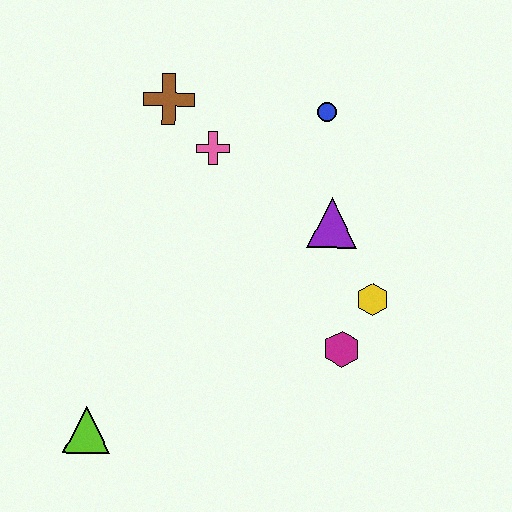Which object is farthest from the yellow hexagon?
The lime triangle is farthest from the yellow hexagon.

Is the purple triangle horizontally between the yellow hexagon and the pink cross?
Yes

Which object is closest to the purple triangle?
The yellow hexagon is closest to the purple triangle.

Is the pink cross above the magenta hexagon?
Yes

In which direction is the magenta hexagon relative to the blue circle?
The magenta hexagon is below the blue circle.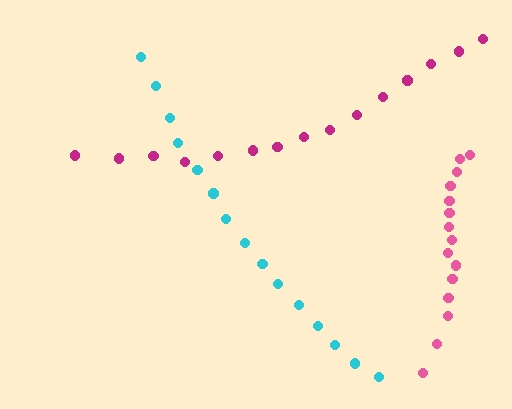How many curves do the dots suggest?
There are 3 distinct paths.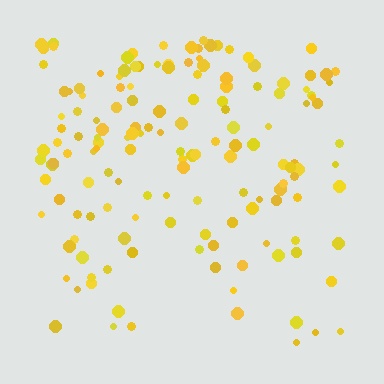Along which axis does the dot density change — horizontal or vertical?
Vertical.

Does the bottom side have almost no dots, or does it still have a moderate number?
Still a moderate number, just noticeably fewer than the top.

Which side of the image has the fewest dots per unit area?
The bottom.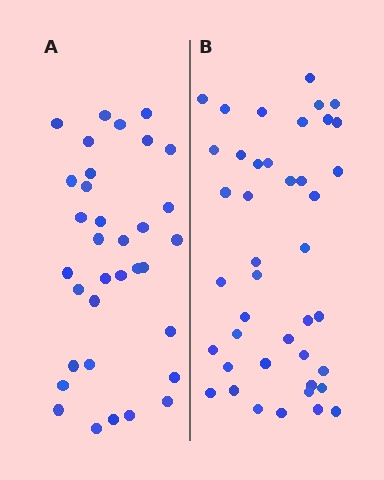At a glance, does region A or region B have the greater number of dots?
Region B (the right region) has more dots.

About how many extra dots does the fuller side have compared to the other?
Region B has roughly 8 or so more dots than region A.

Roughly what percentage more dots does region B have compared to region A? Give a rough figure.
About 25% more.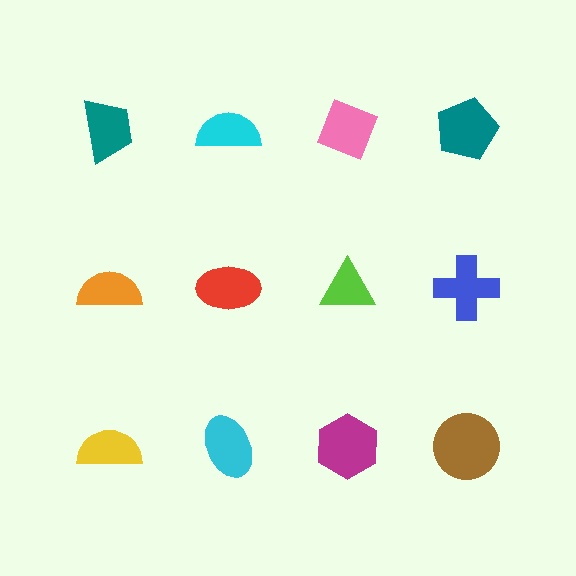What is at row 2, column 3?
A lime triangle.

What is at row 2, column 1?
An orange semicircle.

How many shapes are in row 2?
4 shapes.